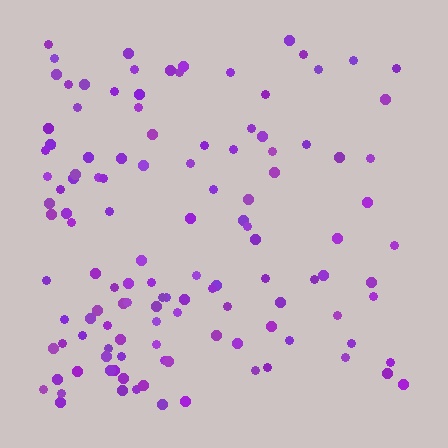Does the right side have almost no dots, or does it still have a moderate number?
Still a moderate number, just noticeably fewer than the left.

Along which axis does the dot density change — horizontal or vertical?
Horizontal.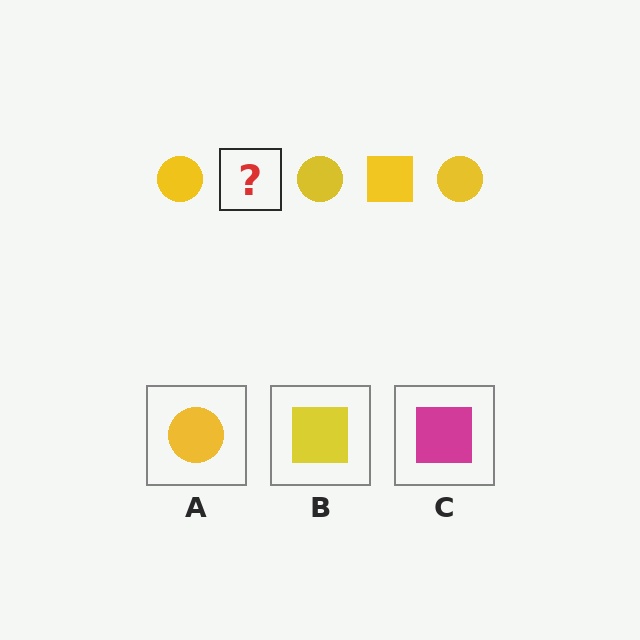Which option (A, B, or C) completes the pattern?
B.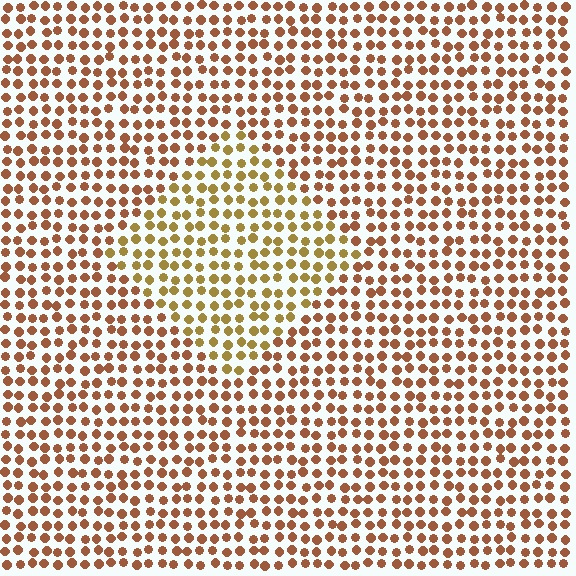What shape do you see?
I see a diamond.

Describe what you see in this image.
The image is filled with small brown elements in a uniform arrangement. A diamond-shaped region is visible where the elements are tinted to a slightly different hue, forming a subtle color boundary.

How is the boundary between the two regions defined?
The boundary is defined purely by a slight shift in hue (about 29 degrees). Spacing, size, and orientation are identical on both sides.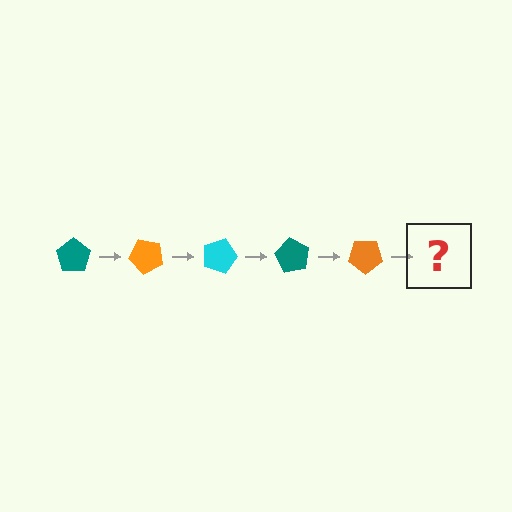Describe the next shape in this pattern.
It should be a cyan pentagon, rotated 225 degrees from the start.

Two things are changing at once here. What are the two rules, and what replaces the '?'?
The two rules are that it rotates 45 degrees each step and the color cycles through teal, orange, and cyan. The '?' should be a cyan pentagon, rotated 225 degrees from the start.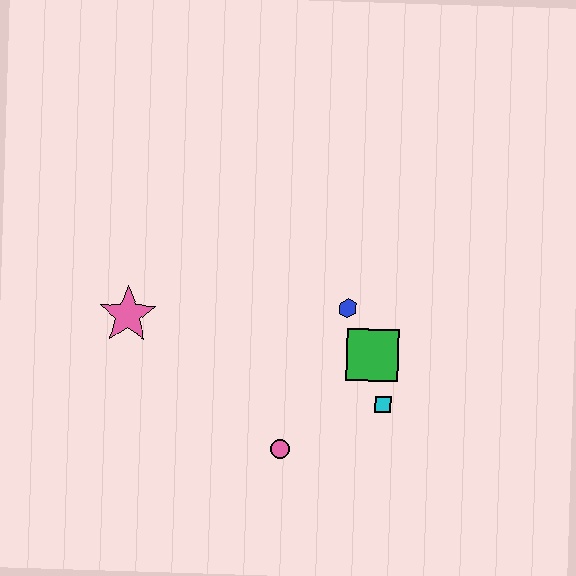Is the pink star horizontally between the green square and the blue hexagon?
No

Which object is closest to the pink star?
The pink circle is closest to the pink star.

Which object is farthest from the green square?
The pink star is farthest from the green square.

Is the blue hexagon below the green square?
No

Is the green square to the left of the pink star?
No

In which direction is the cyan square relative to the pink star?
The cyan square is to the right of the pink star.